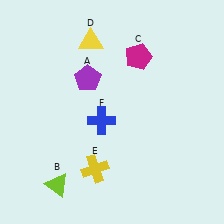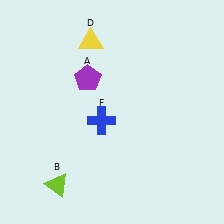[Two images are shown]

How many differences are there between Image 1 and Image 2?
There are 2 differences between the two images.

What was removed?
The magenta pentagon (C), the yellow cross (E) were removed in Image 2.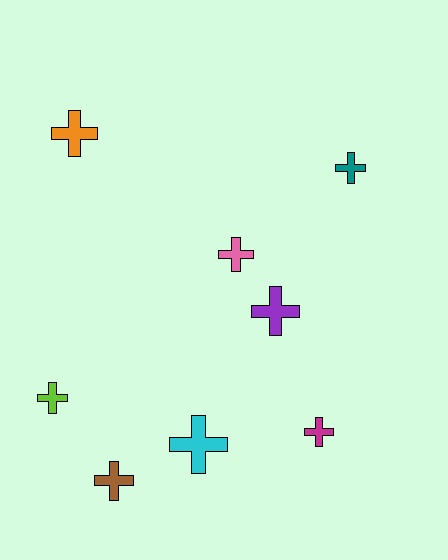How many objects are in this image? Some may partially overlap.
There are 8 objects.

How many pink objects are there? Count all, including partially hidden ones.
There is 1 pink object.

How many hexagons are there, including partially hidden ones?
There are no hexagons.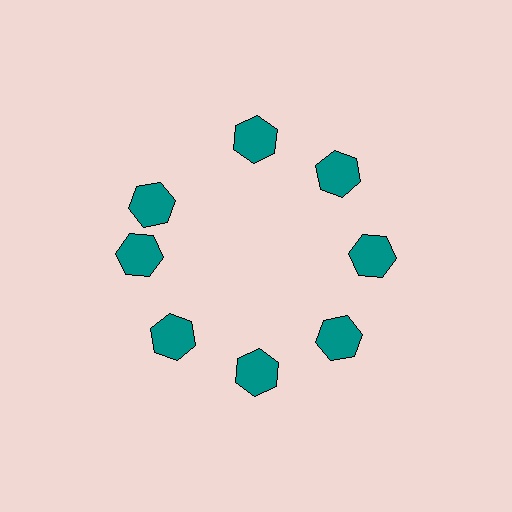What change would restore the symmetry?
The symmetry would be restored by rotating it back into even spacing with its neighbors so that all 8 hexagons sit at equal angles and equal distance from the center.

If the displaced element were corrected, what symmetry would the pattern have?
It would have 8-fold rotational symmetry — the pattern would map onto itself every 45 degrees.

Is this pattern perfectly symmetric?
No. The 8 teal hexagons are arranged in a ring, but one element near the 10 o'clock position is rotated out of alignment along the ring, breaking the 8-fold rotational symmetry.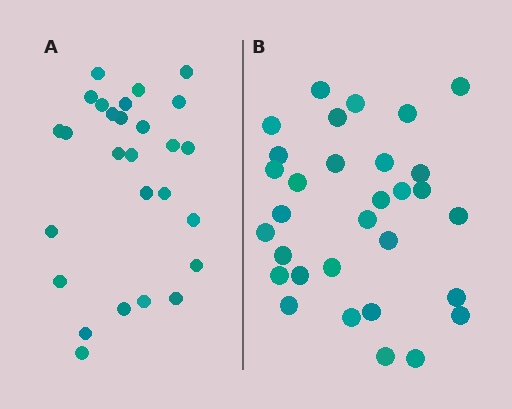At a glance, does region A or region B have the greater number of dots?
Region B (the right region) has more dots.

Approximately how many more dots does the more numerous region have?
Region B has about 4 more dots than region A.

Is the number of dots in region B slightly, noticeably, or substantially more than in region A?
Region B has only slightly more — the two regions are fairly close. The ratio is roughly 1.1 to 1.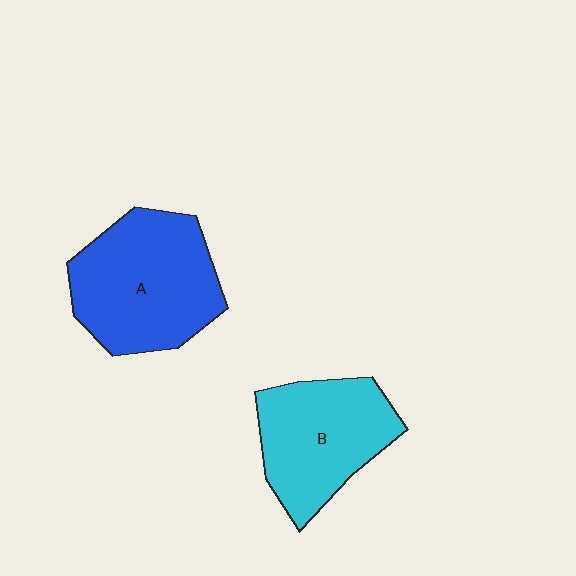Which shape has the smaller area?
Shape B (cyan).